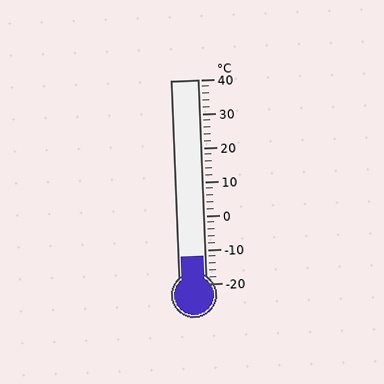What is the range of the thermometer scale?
The thermometer scale ranges from -20°C to 40°C.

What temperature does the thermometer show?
The thermometer shows approximately -12°C.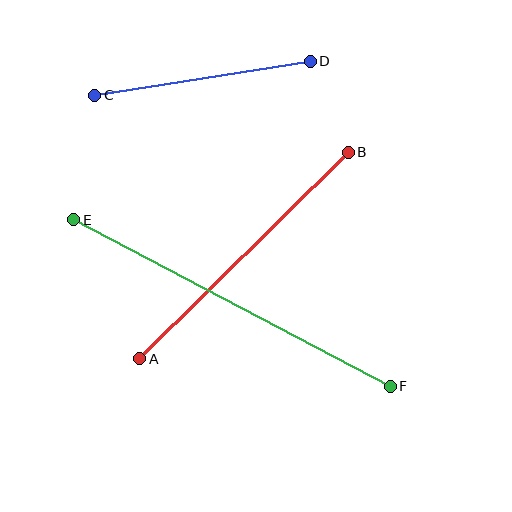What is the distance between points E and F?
The distance is approximately 358 pixels.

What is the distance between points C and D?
The distance is approximately 218 pixels.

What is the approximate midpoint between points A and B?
The midpoint is at approximately (244, 255) pixels.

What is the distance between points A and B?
The distance is approximately 293 pixels.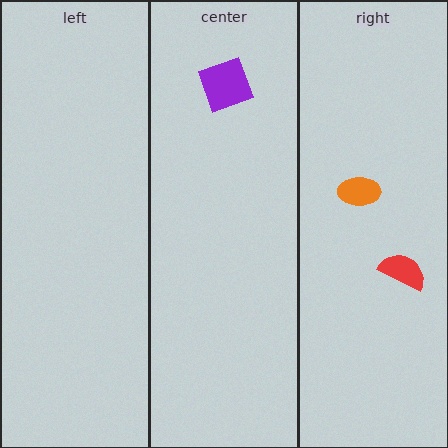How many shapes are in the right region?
2.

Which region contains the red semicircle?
The right region.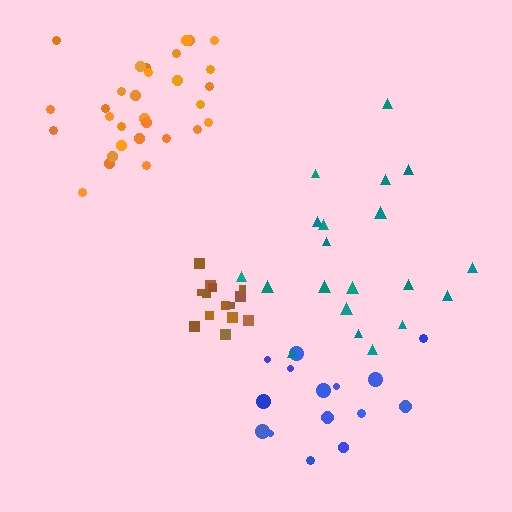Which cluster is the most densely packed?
Brown.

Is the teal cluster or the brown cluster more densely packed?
Brown.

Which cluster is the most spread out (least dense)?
Teal.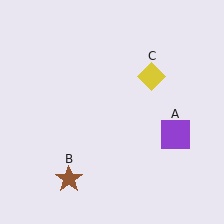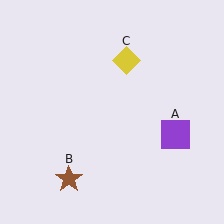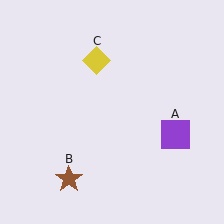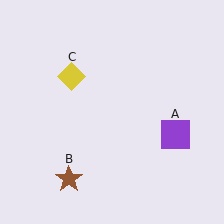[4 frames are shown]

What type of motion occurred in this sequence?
The yellow diamond (object C) rotated counterclockwise around the center of the scene.